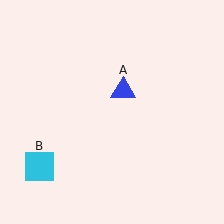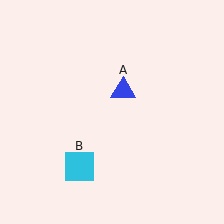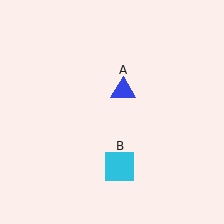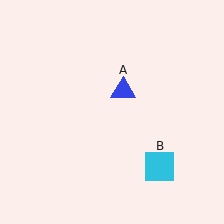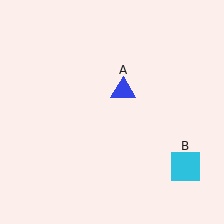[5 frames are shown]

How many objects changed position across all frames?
1 object changed position: cyan square (object B).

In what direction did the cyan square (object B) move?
The cyan square (object B) moved right.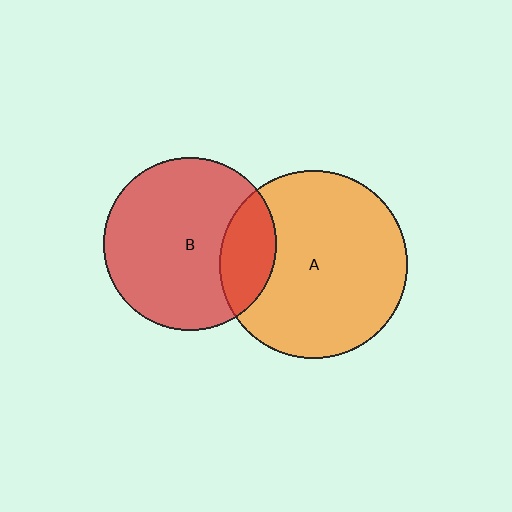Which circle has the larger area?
Circle A (orange).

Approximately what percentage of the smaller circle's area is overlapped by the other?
Approximately 20%.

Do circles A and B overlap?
Yes.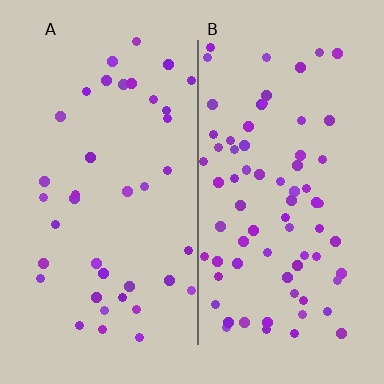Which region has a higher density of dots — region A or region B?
B (the right).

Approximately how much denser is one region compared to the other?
Approximately 1.9× — region B over region A.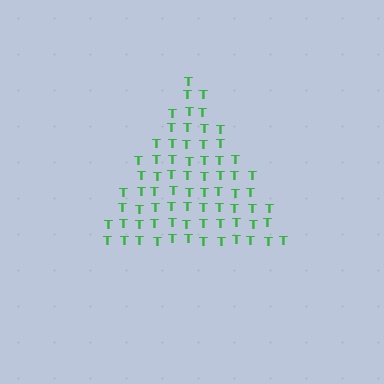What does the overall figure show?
The overall figure shows a triangle.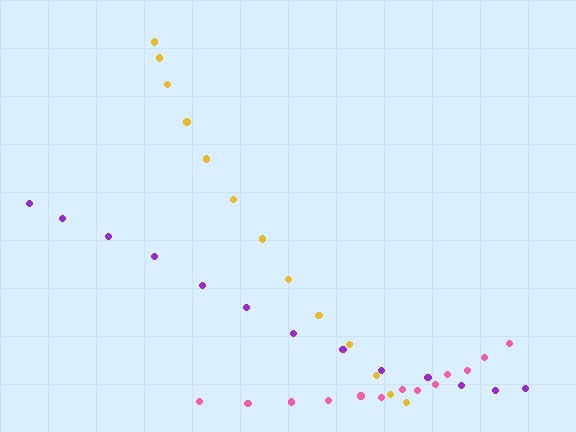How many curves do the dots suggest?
There are 3 distinct paths.